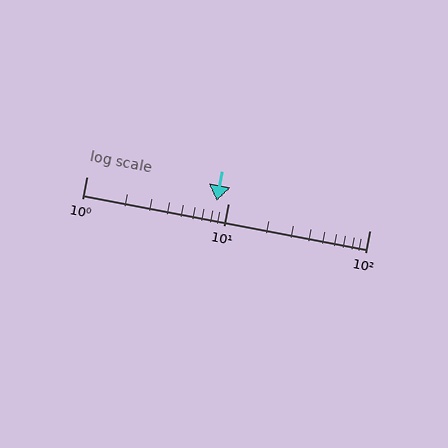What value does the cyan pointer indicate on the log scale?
The pointer indicates approximately 8.3.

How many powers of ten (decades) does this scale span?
The scale spans 2 decades, from 1 to 100.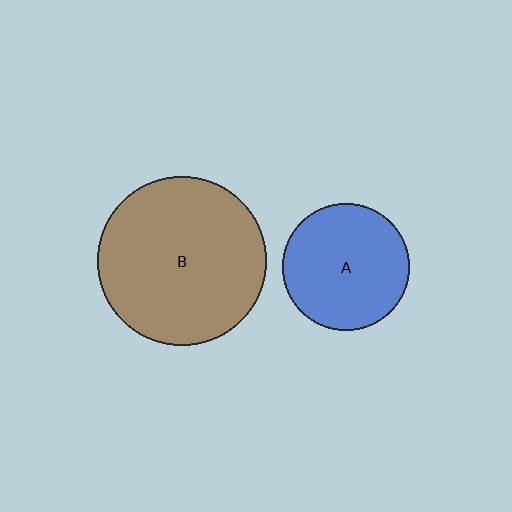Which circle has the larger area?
Circle B (brown).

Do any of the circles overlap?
No, none of the circles overlap.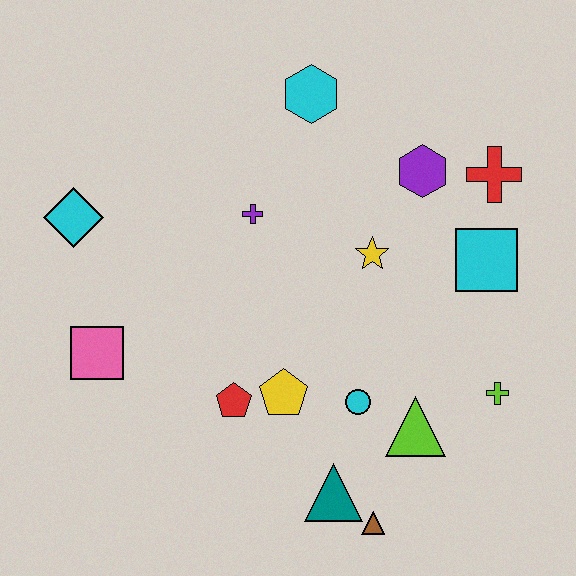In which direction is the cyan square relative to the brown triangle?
The cyan square is above the brown triangle.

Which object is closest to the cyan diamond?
The pink square is closest to the cyan diamond.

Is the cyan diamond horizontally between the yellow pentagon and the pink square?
No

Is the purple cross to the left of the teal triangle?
Yes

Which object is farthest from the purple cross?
The brown triangle is farthest from the purple cross.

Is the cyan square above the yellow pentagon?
Yes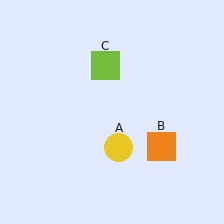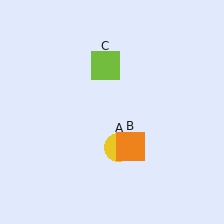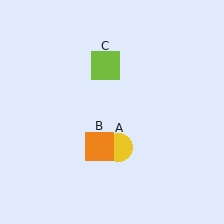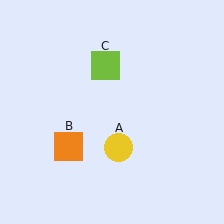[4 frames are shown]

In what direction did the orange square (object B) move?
The orange square (object B) moved left.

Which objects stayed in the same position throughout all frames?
Yellow circle (object A) and lime square (object C) remained stationary.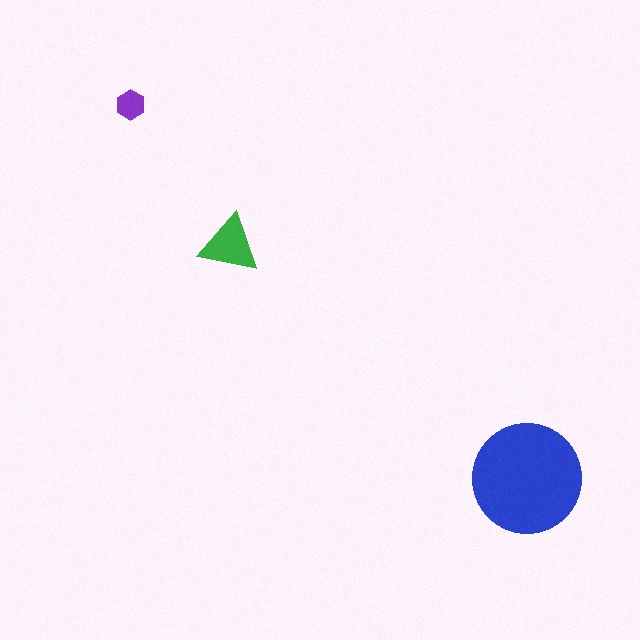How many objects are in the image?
There are 3 objects in the image.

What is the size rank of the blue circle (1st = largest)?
1st.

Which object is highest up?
The purple hexagon is topmost.